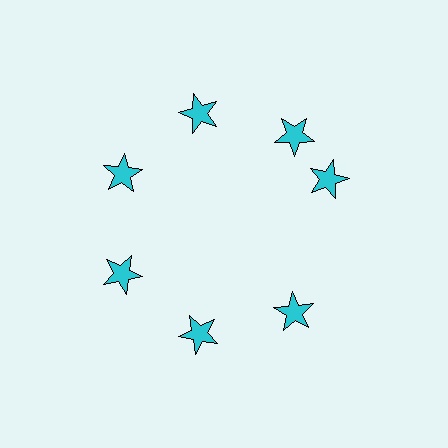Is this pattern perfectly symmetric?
No. The 7 cyan stars are arranged in a ring, but one element near the 3 o'clock position is rotated out of alignment along the ring, breaking the 7-fold rotational symmetry.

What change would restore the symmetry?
The symmetry would be restored by rotating it back into even spacing with its neighbors so that all 7 stars sit at equal angles and equal distance from the center.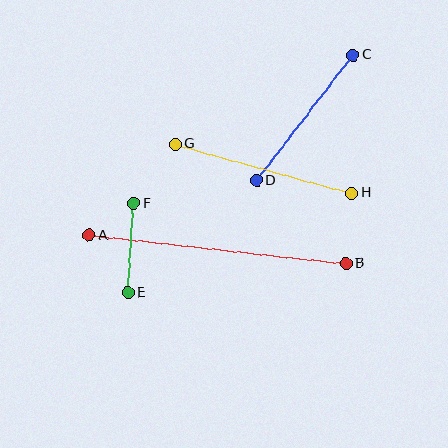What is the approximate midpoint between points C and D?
The midpoint is at approximately (305, 117) pixels.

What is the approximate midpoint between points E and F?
The midpoint is at approximately (131, 248) pixels.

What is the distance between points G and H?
The distance is approximately 183 pixels.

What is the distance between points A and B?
The distance is approximately 259 pixels.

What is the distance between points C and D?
The distance is approximately 158 pixels.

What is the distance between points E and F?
The distance is approximately 90 pixels.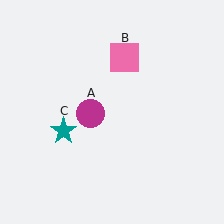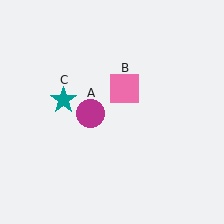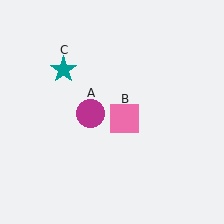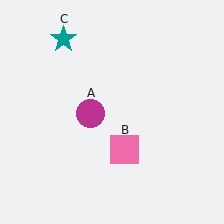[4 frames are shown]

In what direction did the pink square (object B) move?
The pink square (object B) moved down.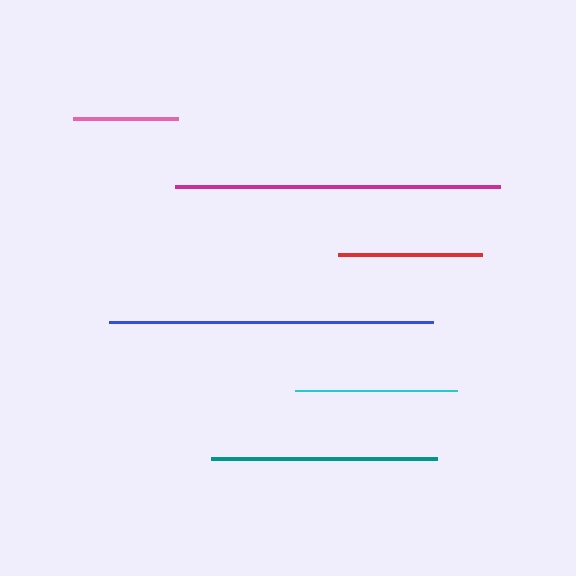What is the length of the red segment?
The red segment is approximately 144 pixels long.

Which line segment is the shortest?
The pink line is the shortest at approximately 105 pixels.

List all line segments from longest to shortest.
From longest to shortest: magenta, blue, teal, cyan, red, pink.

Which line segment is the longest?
The magenta line is the longest at approximately 326 pixels.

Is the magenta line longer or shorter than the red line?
The magenta line is longer than the red line.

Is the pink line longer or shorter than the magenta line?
The magenta line is longer than the pink line.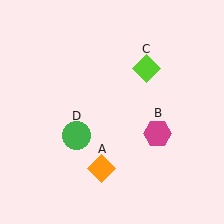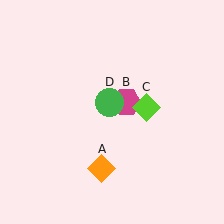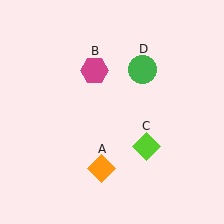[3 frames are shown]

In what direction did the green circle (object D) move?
The green circle (object D) moved up and to the right.